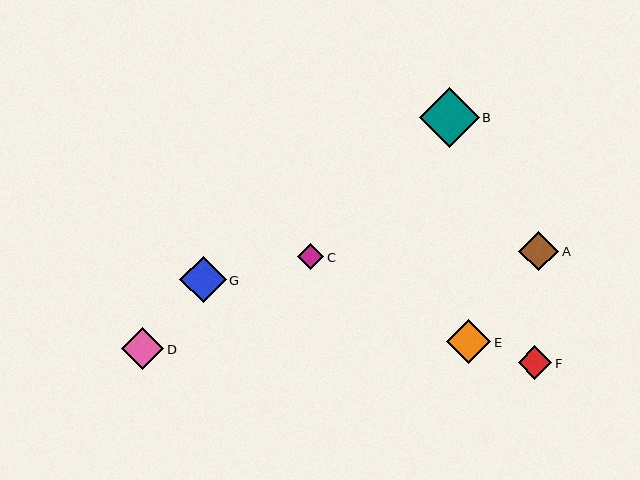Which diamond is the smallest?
Diamond C is the smallest with a size of approximately 26 pixels.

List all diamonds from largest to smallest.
From largest to smallest: B, G, E, D, A, F, C.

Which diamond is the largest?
Diamond B is the largest with a size of approximately 60 pixels.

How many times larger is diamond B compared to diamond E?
Diamond B is approximately 1.3 times the size of diamond E.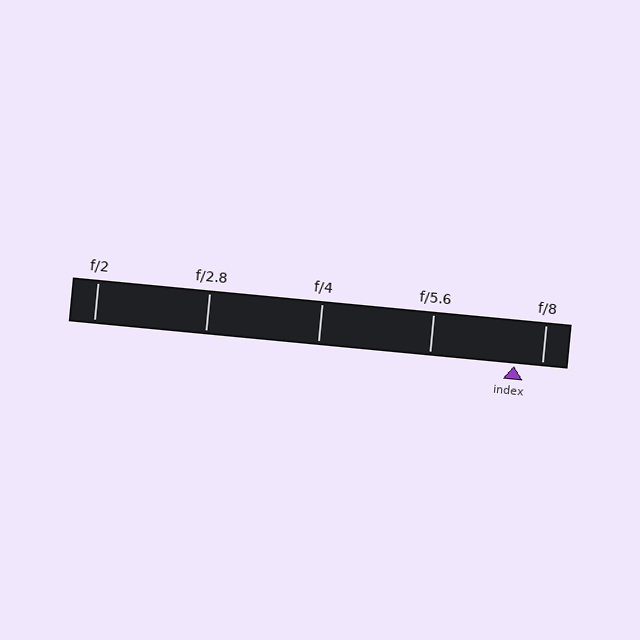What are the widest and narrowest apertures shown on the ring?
The widest aperture shown is f/2 and the narrowest is f/8.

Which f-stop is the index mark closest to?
The index mark is closest to f/8.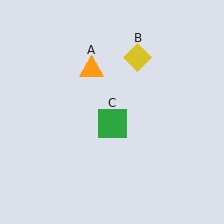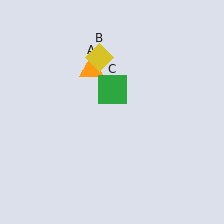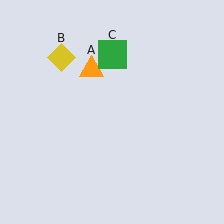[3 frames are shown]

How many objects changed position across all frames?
2 objects changed position: yellow diamond (object B), green square (object C).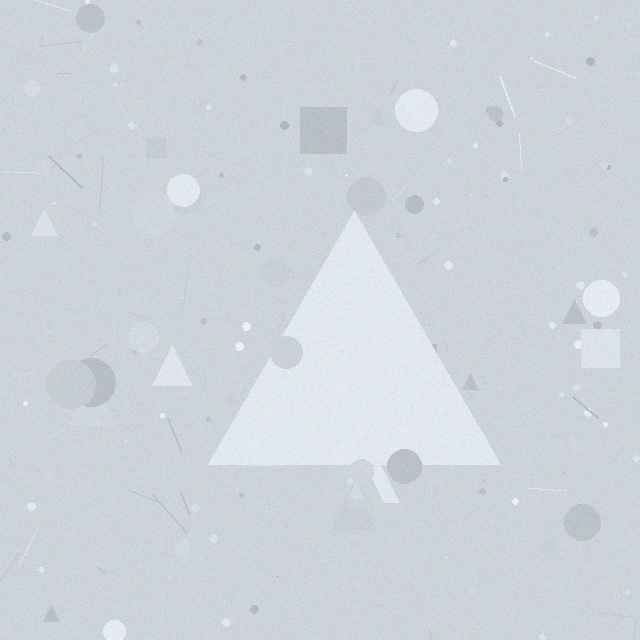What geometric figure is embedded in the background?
A triangle is embedded in the background.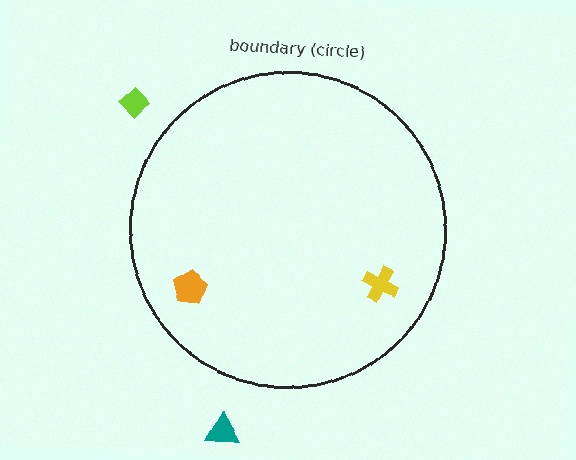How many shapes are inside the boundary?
2 inside, 2 outside.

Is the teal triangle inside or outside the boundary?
Outside.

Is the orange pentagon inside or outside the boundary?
Inside.